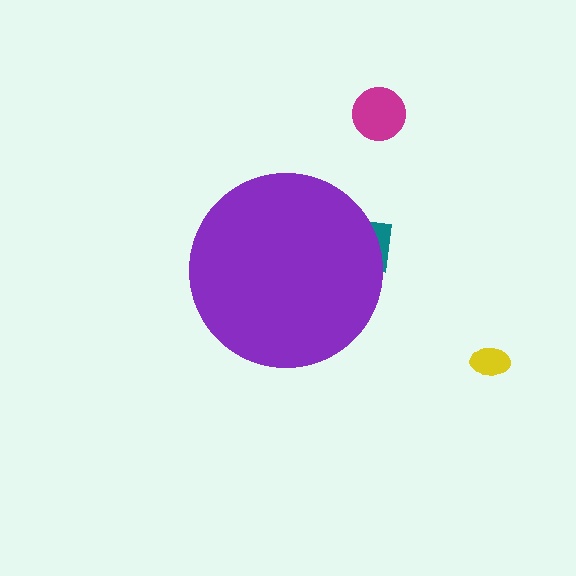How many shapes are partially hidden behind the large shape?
1 shape is partially hidden.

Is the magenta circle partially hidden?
No, the magenta circle is fully visible.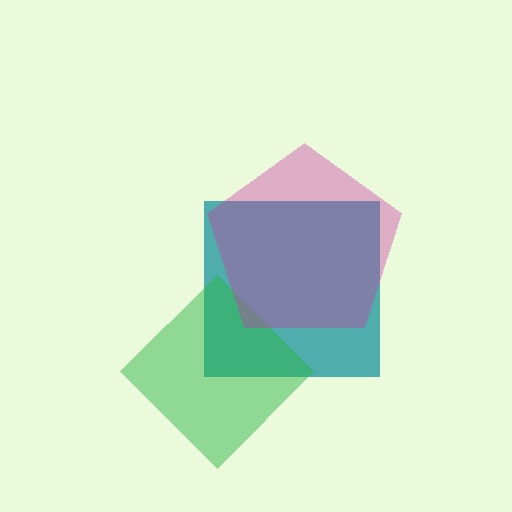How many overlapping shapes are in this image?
There are 3 overlapping shapes in the image.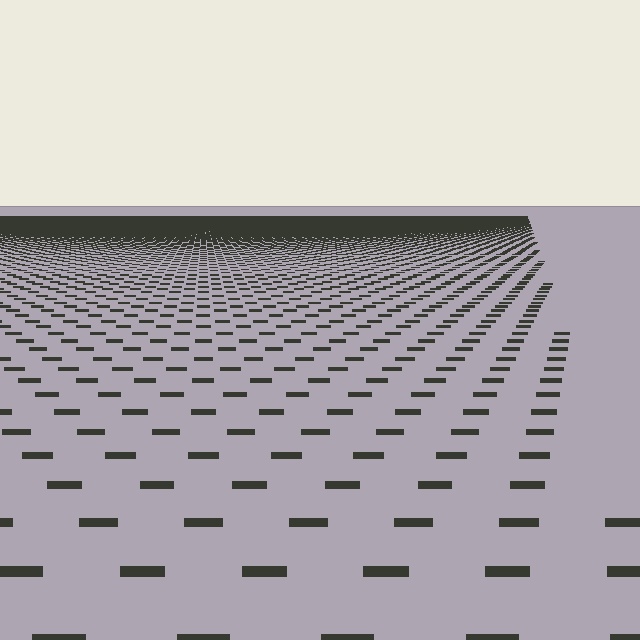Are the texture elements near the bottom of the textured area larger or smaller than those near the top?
Larger. Near the bottom, elements are closer to the viewer and appear at a bigger on-screen size.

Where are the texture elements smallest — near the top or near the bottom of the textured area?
Near the top.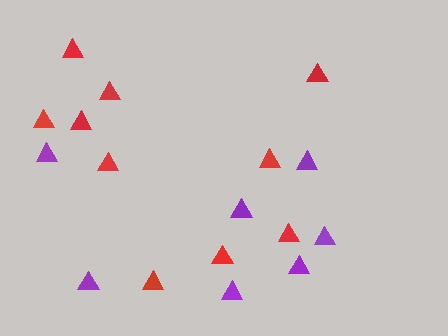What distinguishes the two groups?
There are 2 groups: one group of red triangles (10) and one group of purple triangles (7).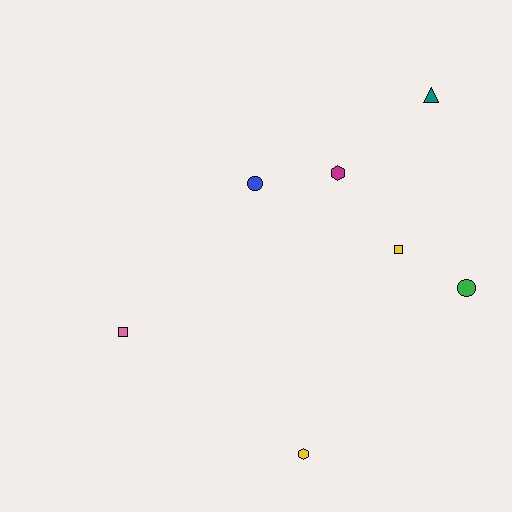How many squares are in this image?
There are 2 squares.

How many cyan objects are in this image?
There are no cyan objects.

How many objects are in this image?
There are 7 objects.